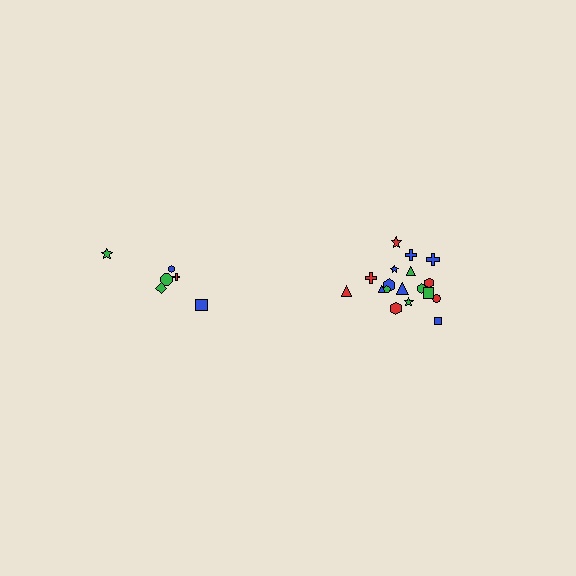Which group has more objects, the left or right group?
The right group.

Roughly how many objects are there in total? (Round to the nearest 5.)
Roughly 25 objects in total.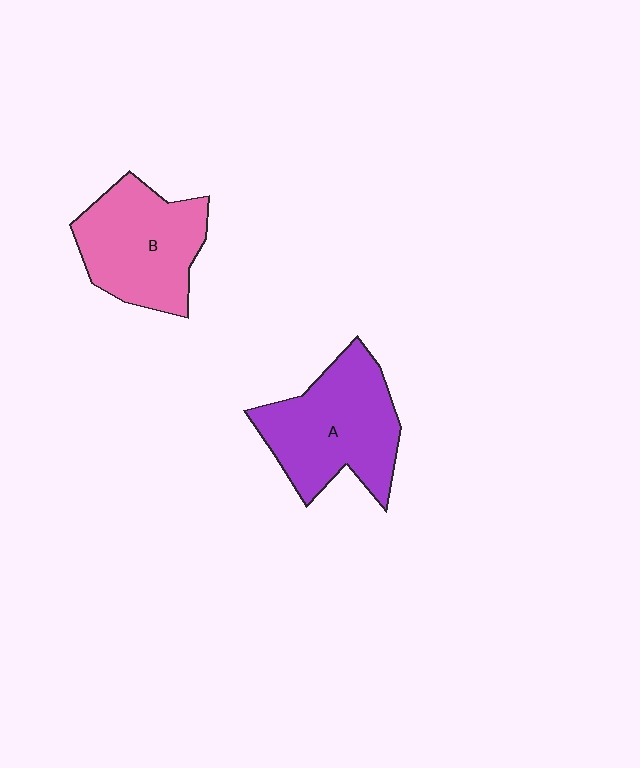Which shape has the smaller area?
Shape B (pink).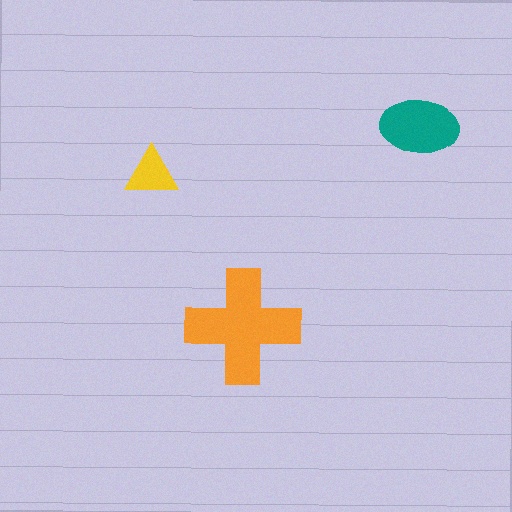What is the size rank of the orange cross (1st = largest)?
1st.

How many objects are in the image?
There are 3 objects in the image.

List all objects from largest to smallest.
The orange cross, the teal ellipse, the yellow triangle.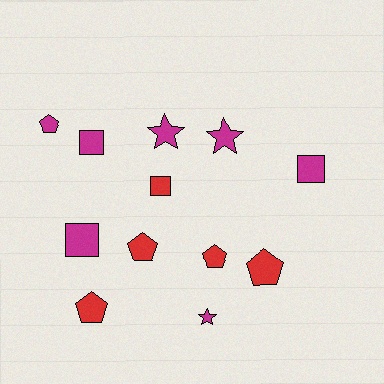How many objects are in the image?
There are 12 objects.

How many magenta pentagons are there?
There is 1 magenta pentagon.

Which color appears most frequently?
Magenta, with 7 objects.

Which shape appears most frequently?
Pentagon, with 5 objects.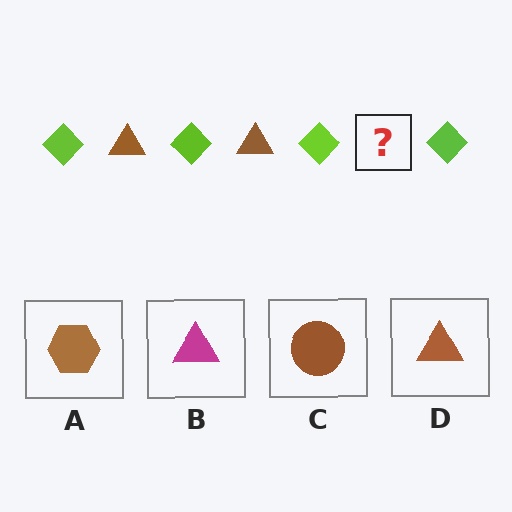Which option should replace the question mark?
Option D.